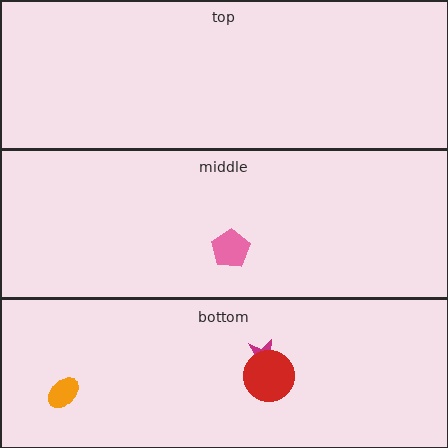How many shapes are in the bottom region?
3.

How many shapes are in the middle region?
1.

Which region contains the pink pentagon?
The middle region.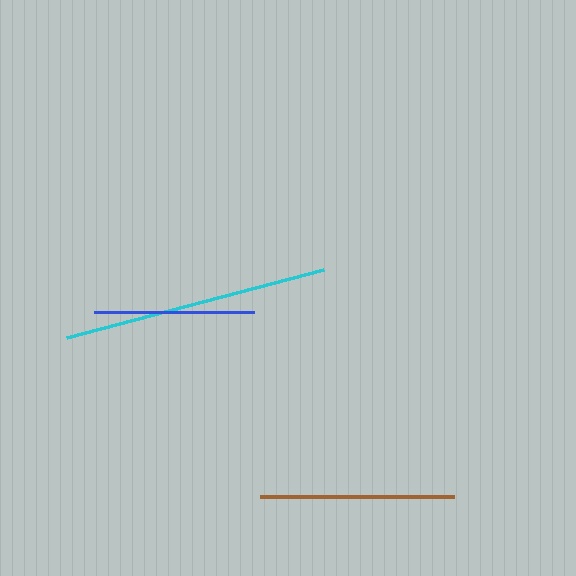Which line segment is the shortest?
The blue line is the shortest at approximately 161 pixels.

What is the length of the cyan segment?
The cyan segment is approximately 265 pixels long.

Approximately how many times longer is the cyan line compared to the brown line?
The cyan line is approximately 1.4 times the length of the brown line.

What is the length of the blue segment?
The blue segment is approximately 161 pixels long.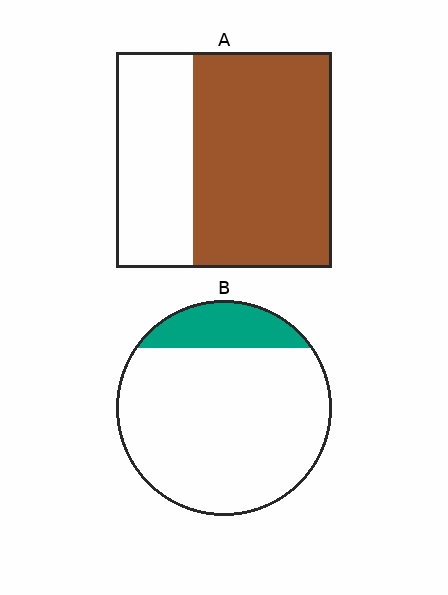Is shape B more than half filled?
No.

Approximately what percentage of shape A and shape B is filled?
A is approximately 65% and B is approximately 15%.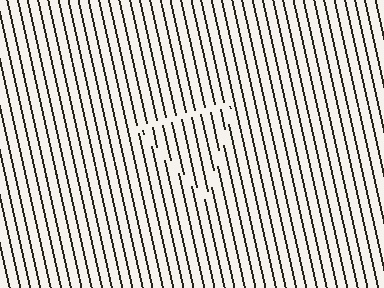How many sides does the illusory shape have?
3 sides — the line-ends trace a triangle.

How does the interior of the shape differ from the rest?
The interior of the shape contains the same grating, shifted by half a period — the contour is defined by the phase discontinuity where line-ends from the inner and outer gratings abut.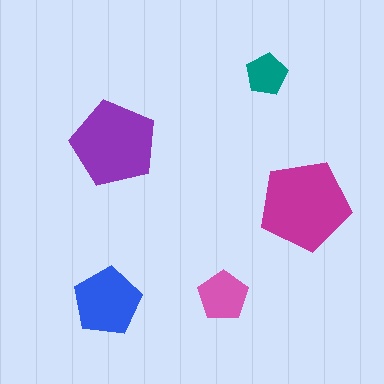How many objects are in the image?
There are 5 objects in the image.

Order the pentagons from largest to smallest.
the magenta one, the purple one, the blue one, the pink one, the teal one.